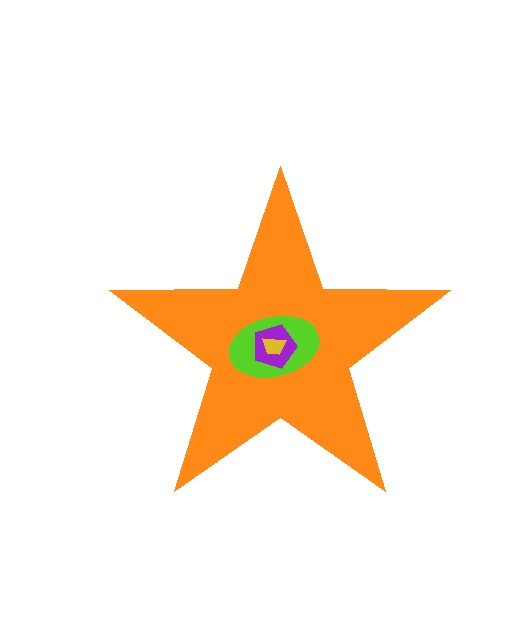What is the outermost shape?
The orange star.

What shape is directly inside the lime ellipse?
The purple pentagon.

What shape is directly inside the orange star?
The lime ellipse.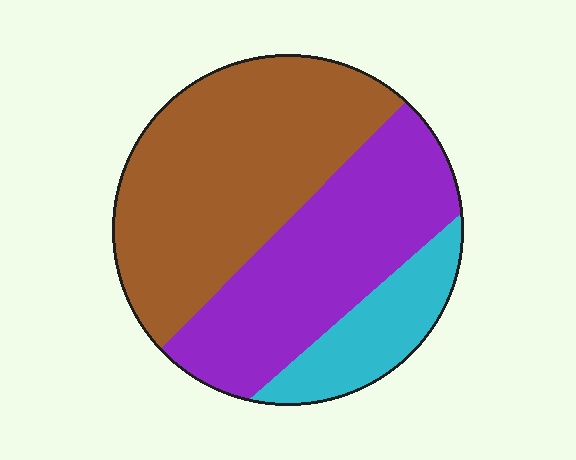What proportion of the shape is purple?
Purple takes up about three eighths (3/8) of the shape.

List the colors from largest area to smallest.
From largest to smallest: brown, purple, cyan.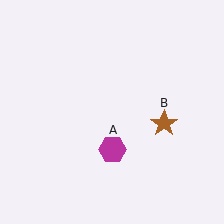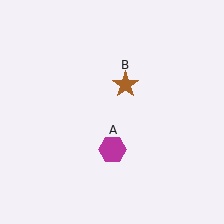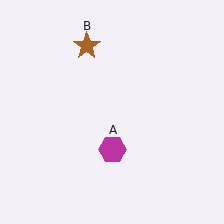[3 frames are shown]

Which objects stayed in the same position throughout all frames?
Magenta hexagon (object A) remained stationary.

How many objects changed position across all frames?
1 object changed position: brown star (object B).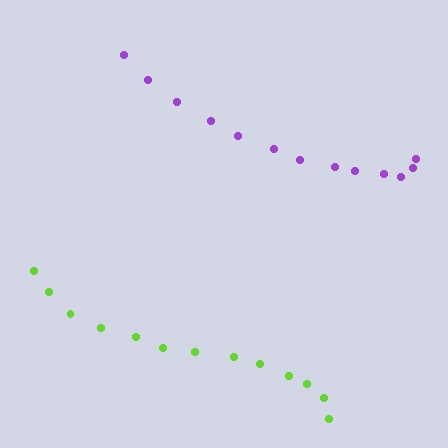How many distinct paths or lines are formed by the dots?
There are 2 distinct paths.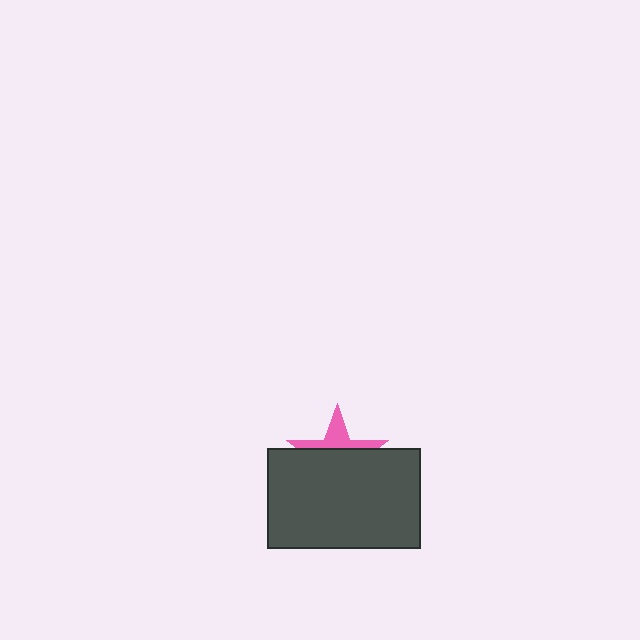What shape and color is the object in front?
The object in front is a dark gray rectangle.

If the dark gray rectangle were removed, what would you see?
You would see the complete pink star.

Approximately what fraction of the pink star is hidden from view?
Roughly 65% of the pink star is hidden behind the dark gray rectangle.